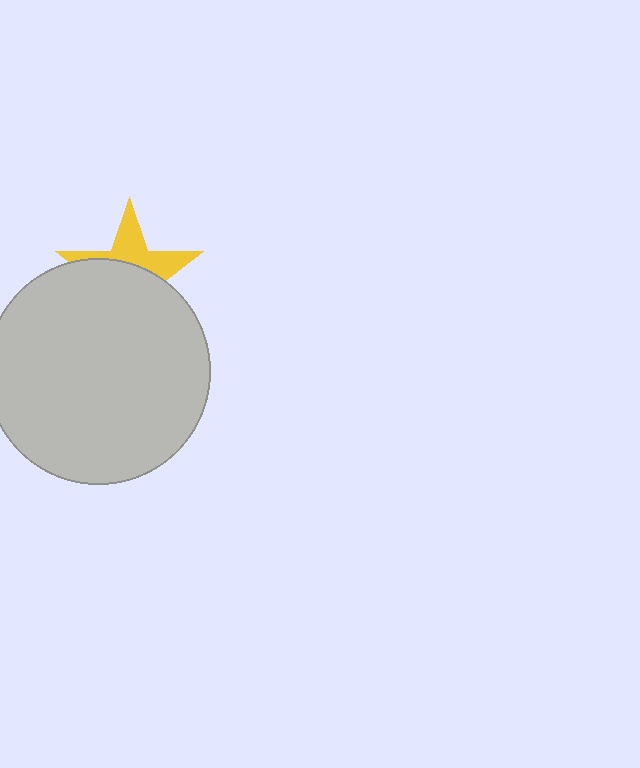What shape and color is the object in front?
The object in front is a light gray circle.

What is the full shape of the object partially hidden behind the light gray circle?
The partially hidden object is a yellow star.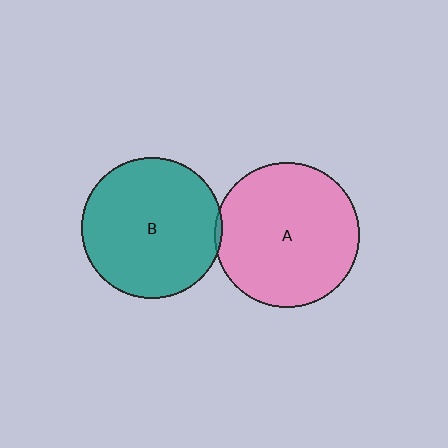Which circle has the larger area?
Circle A (pink).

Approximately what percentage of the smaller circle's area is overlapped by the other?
Approximately 5%.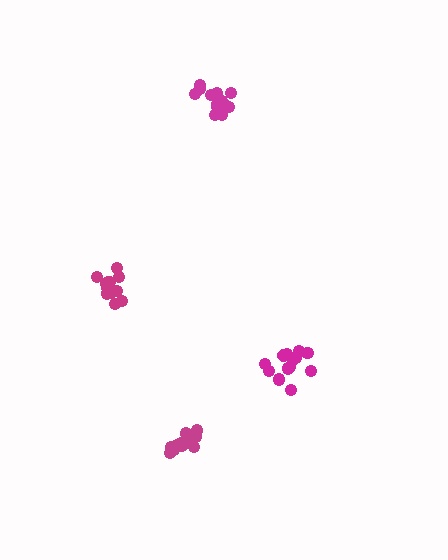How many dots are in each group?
Group 1: 15 dots, Group 2: 14 dots, Group 3: 14 dots, Group 4: 13 dots (56 total).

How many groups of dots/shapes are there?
There are 4 groups.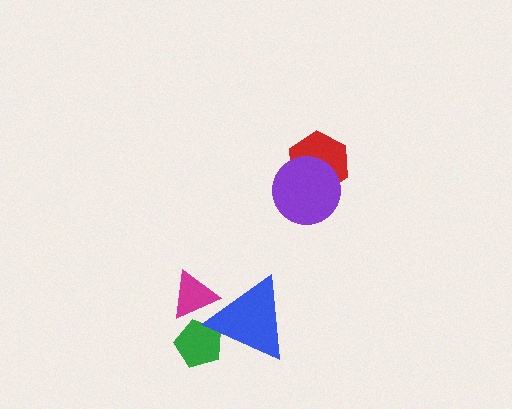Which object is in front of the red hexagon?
The purple circle is in front of the red hexagon.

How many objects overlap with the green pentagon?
1 object overlaps with the green pentagon.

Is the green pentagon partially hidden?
Yes, it is partially covered by another shape.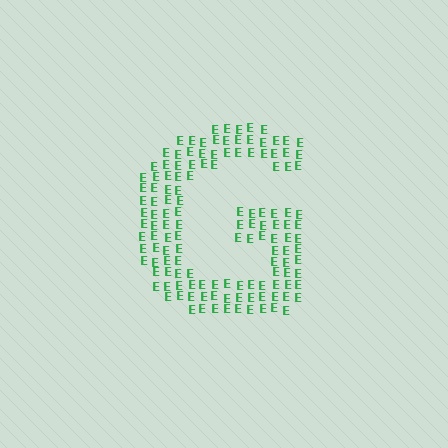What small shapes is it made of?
It is made of small letter E's.